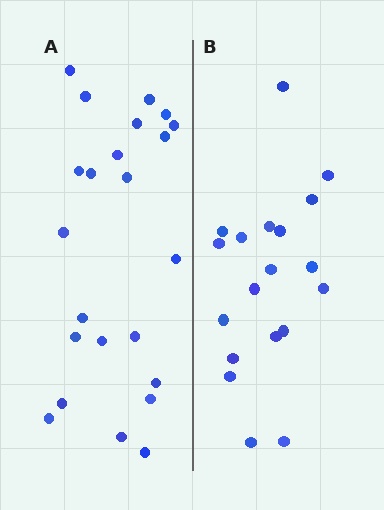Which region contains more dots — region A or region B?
Region A (the left region) has more dots.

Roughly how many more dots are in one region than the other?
Region A has about 4 more dots than region B.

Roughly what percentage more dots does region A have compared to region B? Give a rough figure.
About 20% more.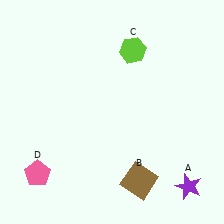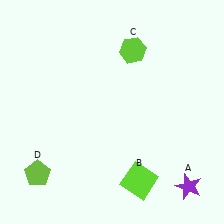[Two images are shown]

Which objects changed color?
B changed from brown to lime. D changed from pink to lime.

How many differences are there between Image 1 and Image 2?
There are 2 differences between the two images.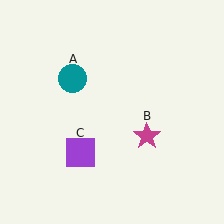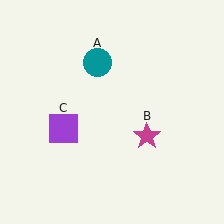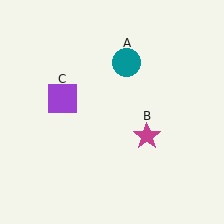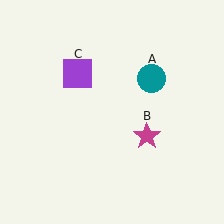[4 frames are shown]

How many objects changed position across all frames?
2 objects changed position: teal circle (object A), purple square (object C).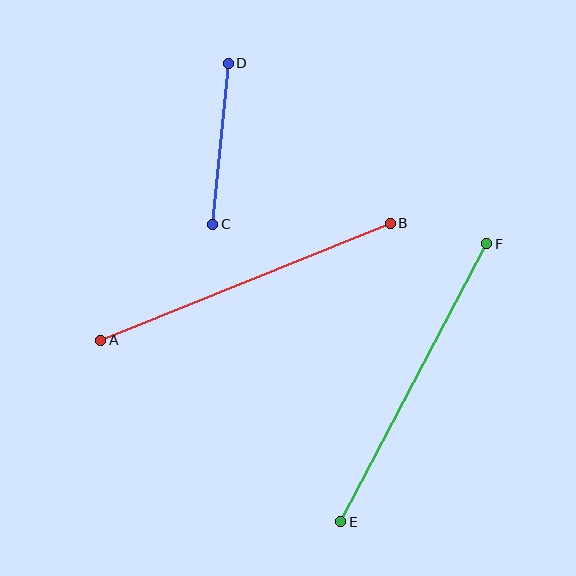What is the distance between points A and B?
The distance is approximately 312 pixels.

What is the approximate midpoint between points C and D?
The midpoint is at approximately (221, 144) pixels.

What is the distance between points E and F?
The distance is approximately 314 pixels.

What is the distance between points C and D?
The distance is approximately 162 pixels.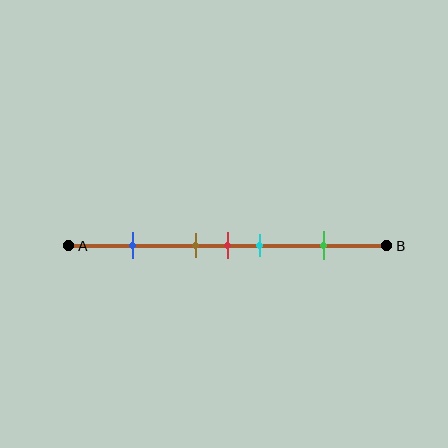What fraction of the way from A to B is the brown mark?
The brown mark is approximately 40% (0.4) of the way from A to B.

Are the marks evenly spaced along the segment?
No, the marks are not evenly spaced.